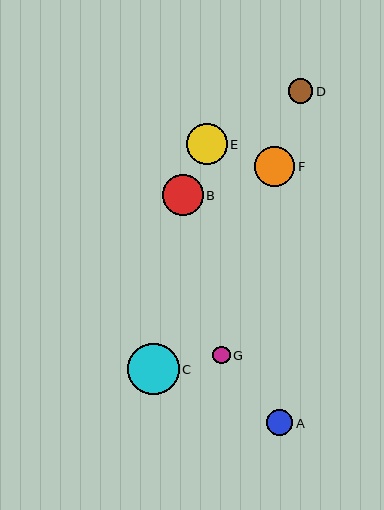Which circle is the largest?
Circle C is the largest with a size of approximately 51 pixels.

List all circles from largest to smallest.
From largest to smallest: C, E, B, F, A, D, G.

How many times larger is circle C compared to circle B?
Circle C is approximately 1.3 times the size of circle B.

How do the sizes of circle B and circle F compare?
Circle B and circle F are approximately the same size.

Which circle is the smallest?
Circle G is the smallest with a size of approximately 18 pixels.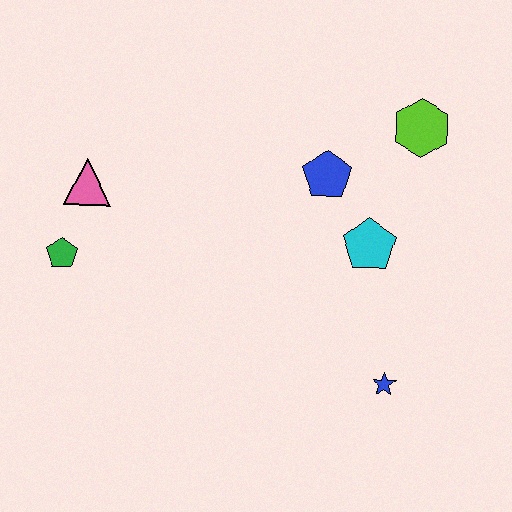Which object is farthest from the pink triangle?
The blue star is farthest from the pink triangle.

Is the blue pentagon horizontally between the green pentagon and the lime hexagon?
Yes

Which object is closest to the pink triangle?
The green pentagon is closest to the pink triangle.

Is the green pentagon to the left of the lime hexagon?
Yes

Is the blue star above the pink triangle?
No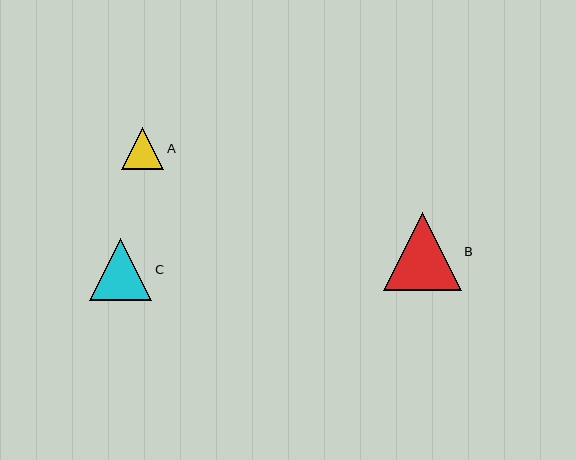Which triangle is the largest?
Triangle B is the largest with a size of approximately 78 pixels.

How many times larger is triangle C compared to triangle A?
Triangle C is approximately 1.5 times the size of triangle A.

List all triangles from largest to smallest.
From largest to smallest: B, C, A.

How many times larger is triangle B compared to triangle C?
Triangle B is approximately 1.2 times the size of triangle C.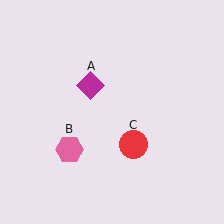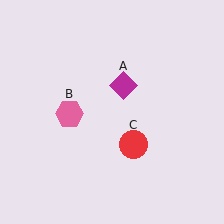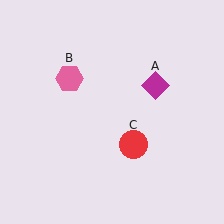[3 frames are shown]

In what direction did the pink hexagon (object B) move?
The pink hexagon (object B) moved up.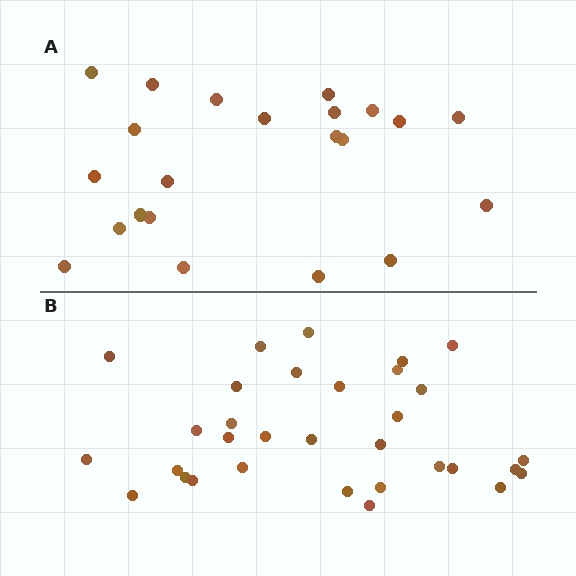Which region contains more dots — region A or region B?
Region B (the bottom region) has more dots.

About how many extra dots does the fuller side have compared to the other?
Region B has roughly 10 or so more dots than region A.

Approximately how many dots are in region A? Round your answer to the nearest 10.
About 20 dots. (The exact count is 22, which rounds to 20.)